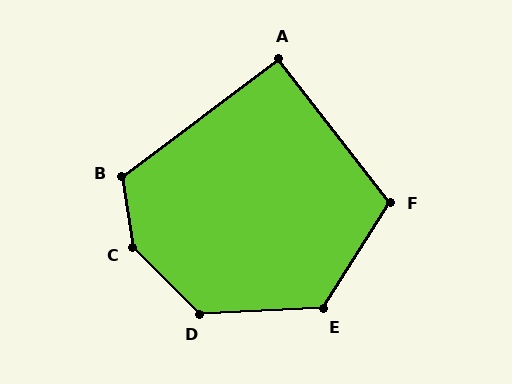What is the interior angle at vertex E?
Approximately 125 degrees (obtuse).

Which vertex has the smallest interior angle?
A, at approximately 91 degrees.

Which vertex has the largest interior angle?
C, at approximately 144 degrees.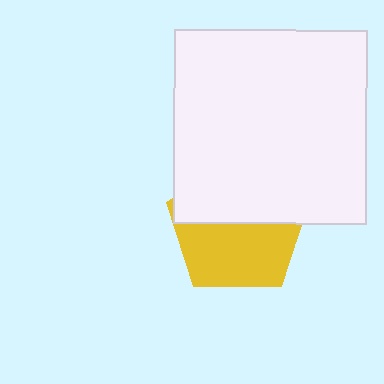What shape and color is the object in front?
The object in front is a white square.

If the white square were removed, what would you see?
You would see the complete yellow pentagon.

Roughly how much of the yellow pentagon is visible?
About half of it is visible (roughly 52%).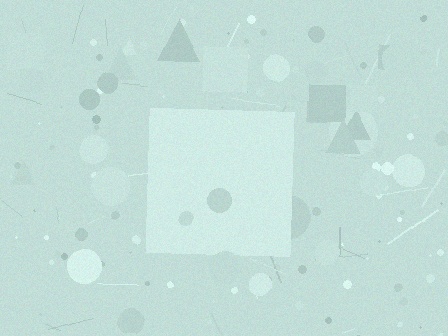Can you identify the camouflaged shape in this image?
The camouflaged shape is a square.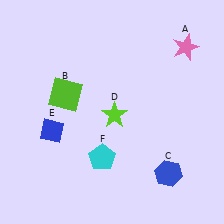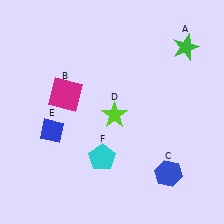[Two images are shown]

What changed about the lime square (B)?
In Image 1, B is lime. In Image 2, it changed to magenta.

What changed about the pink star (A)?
In Image 1, A is pink. In Image 2, it changed to green.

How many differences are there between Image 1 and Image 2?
There are 2 differences between the two images.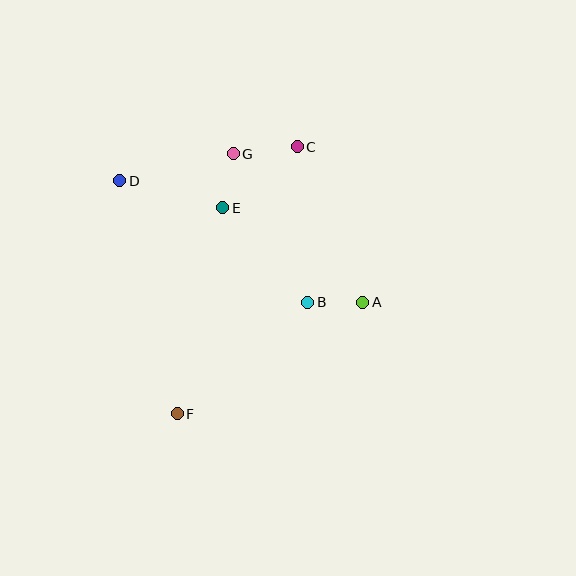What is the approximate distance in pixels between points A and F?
The distance between A and F is approximately 216 pixels.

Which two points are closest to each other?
Points E and G are closest to each other.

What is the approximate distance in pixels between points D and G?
The distance between D and G is approximately 117 pixels.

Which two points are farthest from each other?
Points C and F are farthest from each other.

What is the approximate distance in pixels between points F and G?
The distance between F and G is approximately 266 pixels.